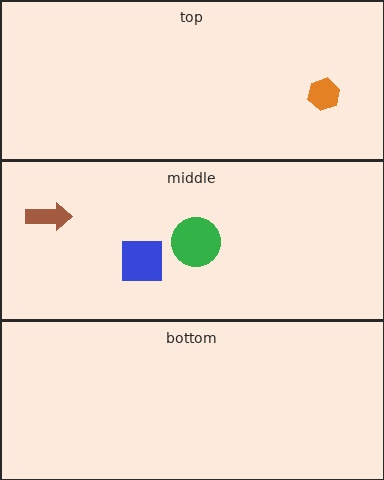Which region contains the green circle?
The middle region.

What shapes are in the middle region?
The blue square, the green circle, the brown arrow.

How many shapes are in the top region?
1.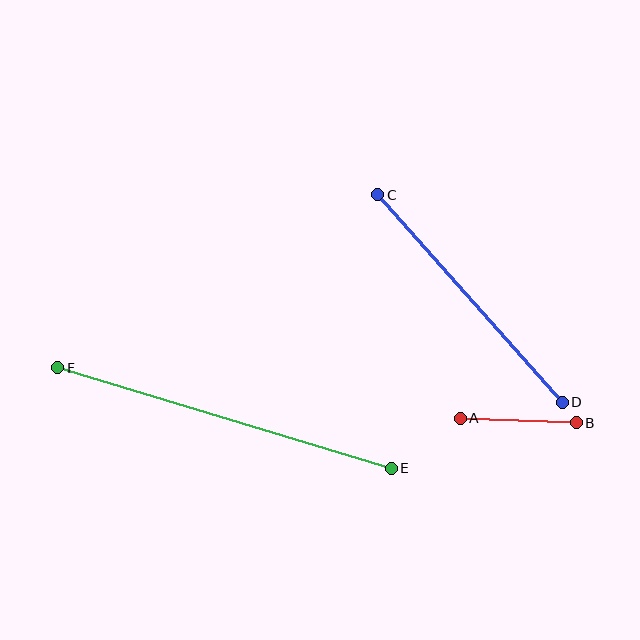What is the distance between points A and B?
The distance is approximately 116 pixels.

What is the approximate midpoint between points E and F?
The midpoint is at approximately (225, 418) pixels.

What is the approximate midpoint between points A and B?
The midpoint is at approximately (518, 420) pixels.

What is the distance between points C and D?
The distance is approximately 277 pixels.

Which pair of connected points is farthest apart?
Points E and F are farthest apart.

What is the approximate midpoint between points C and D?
The midpoint is at approximately (470, 298) pixels.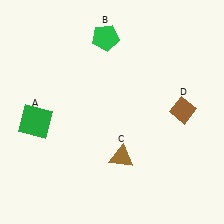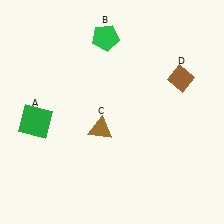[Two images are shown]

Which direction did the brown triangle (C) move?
The brown triangle (C) moved up.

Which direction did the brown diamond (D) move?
The brown diamond (D) moved up.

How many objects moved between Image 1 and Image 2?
2 objects moved between the two images.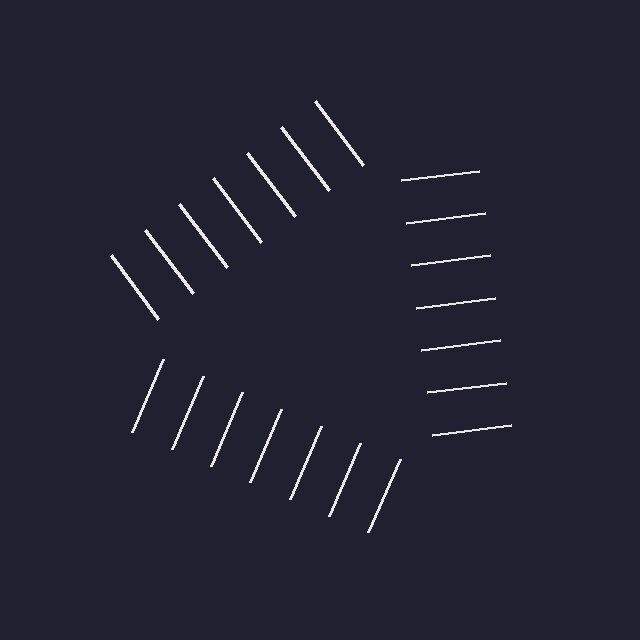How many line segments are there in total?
21 — 7 along each of the 3 edges.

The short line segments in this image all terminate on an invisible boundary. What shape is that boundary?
An illusory triangle — the line segments terminate on its edges but no continuous stroke is drawn.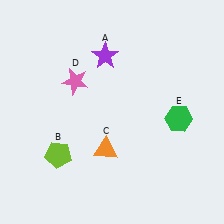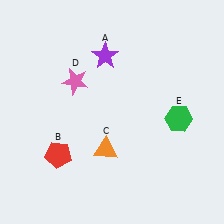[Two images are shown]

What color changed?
The pentagon (B) changed from lime in Image 1 to red in Image 2.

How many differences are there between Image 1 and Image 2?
There is 1 difference between the two images.